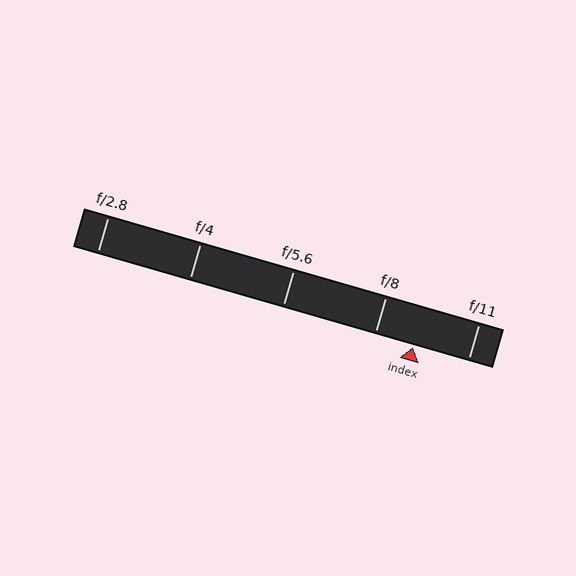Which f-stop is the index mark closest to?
The index mark is closest to f/8.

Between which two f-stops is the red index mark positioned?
The index mark is between f/8 and f/11.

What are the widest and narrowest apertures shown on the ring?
The widest aperture shown is f/2.8 and the narrowest is f/11.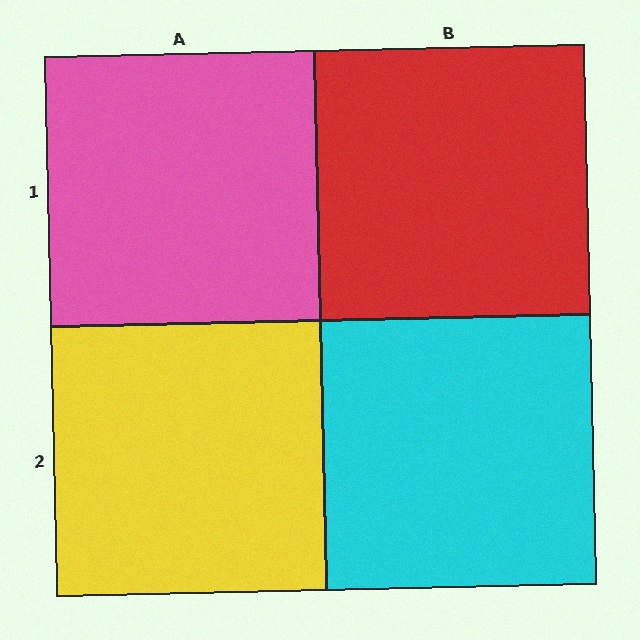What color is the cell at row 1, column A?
Pink.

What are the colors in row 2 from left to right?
Yellow, cyan.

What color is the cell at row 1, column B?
Red.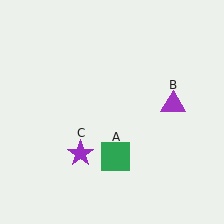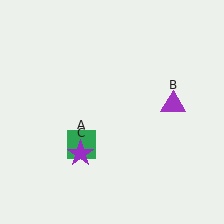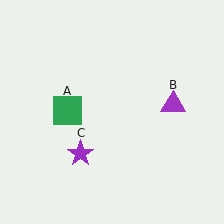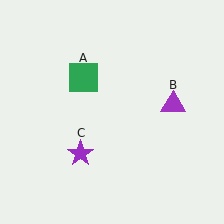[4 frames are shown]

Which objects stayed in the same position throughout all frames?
Purple triangle (object B) and purple star (object C) remained stationary.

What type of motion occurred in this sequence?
The green square (object A) rotated clockwise around the center of the scene.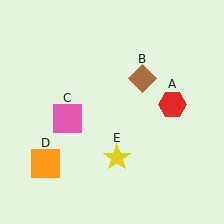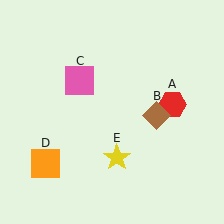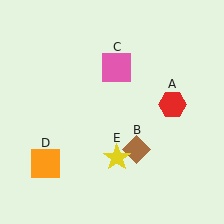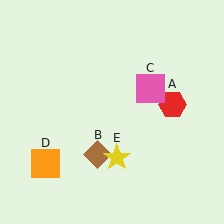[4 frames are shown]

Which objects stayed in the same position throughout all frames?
Red hexagon (object A) and orange square (object D) and yellow star (object E) remained stationary.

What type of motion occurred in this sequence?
The brown diamond (object B), pink square (object C) rotated clockwise around the center of the scene.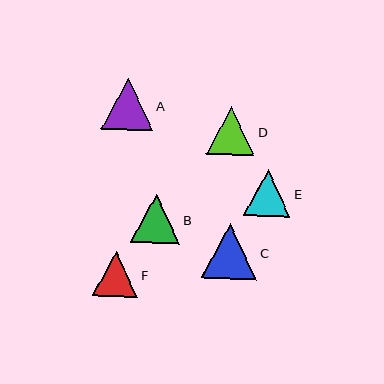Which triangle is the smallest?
Triangle F is the smallest with a size of approximately 45 pixels.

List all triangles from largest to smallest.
From largest to smallest: C, A, B, D, E, F.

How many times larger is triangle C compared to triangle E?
Triangle C is approximately 1.2 times the size of triangle E.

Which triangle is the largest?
Triangle C is the largest with a size of approximately 55 pixels.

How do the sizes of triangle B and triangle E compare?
Triangle B and triangle E are approximately the same size.